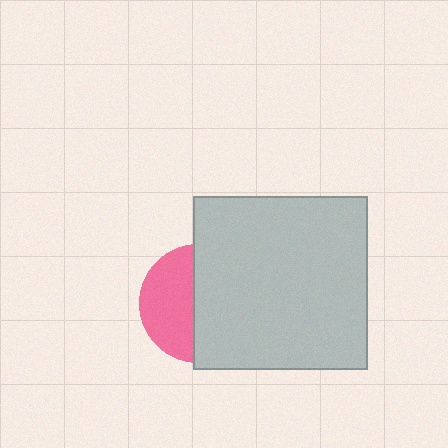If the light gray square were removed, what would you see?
You would see the complete pink circle.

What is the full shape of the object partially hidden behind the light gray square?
The partially hidden object is a pink circle.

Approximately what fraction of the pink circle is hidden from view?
Roughly 55% of the pink circle is hidden behind the light gray square.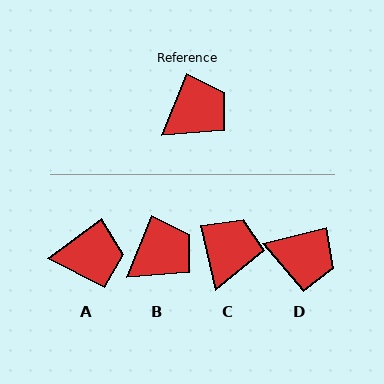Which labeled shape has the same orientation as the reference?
B.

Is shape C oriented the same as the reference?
No, it is off by about 35 degrees.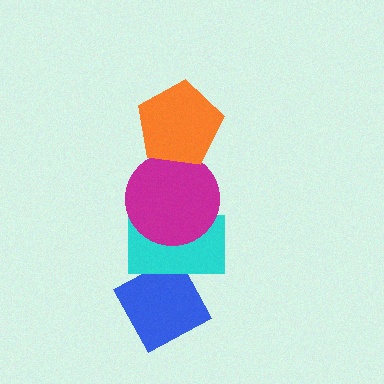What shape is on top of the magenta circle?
The orange pentagon is on top of the magenta circle.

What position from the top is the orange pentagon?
The orange pentagon is 1st from the top.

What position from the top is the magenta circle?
The magenta circle is 2nd from the top.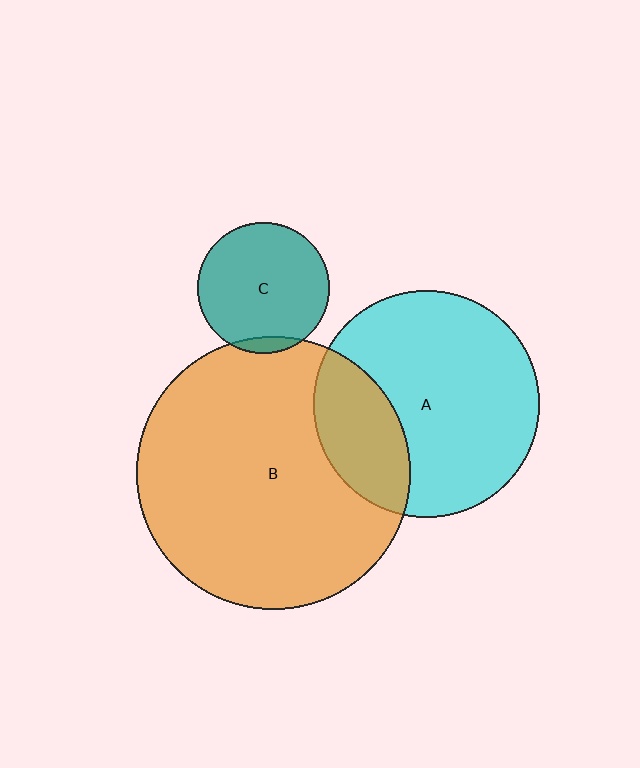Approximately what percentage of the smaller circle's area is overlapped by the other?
Approximately 25%.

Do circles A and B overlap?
Yes.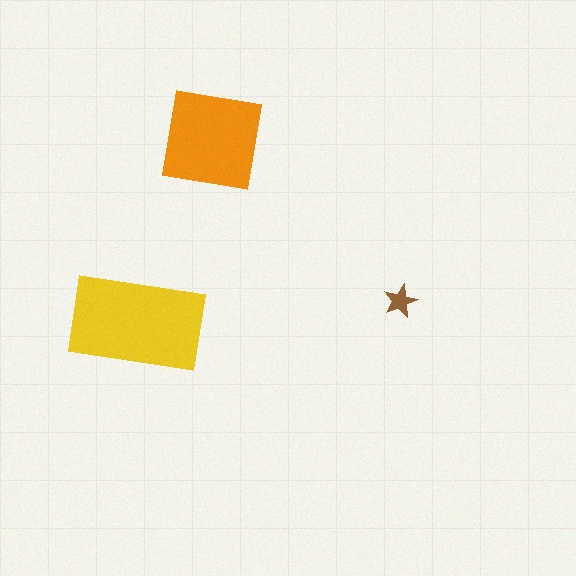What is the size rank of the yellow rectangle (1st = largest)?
1st.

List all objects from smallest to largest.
The brown star, the orange square, the yellow rectangle.